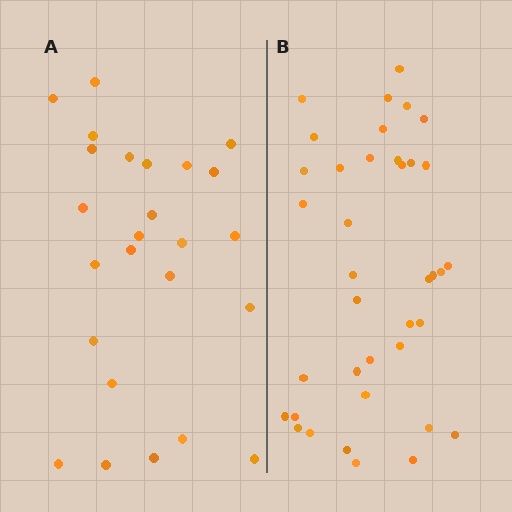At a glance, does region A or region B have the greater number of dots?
Region B (the right region) has more dots.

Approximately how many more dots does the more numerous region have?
Region B has approximately 15 more dots than region A.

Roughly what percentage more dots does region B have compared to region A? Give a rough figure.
About 50% more.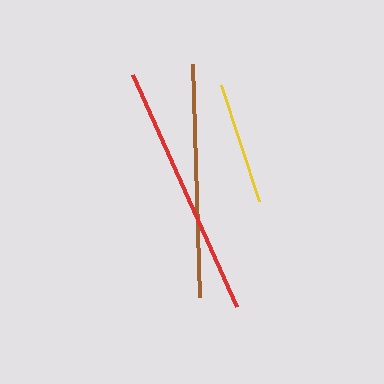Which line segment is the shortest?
The yellow line is the shortest at approximately 123 pixels.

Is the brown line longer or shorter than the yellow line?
The brown line is longer than the yellow line.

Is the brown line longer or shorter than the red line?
The red line is longer than the brown line.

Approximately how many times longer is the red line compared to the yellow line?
The red line is approximately 2.1 times the length of the yellow line.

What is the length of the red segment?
The red segment is approximately 254 pixels long.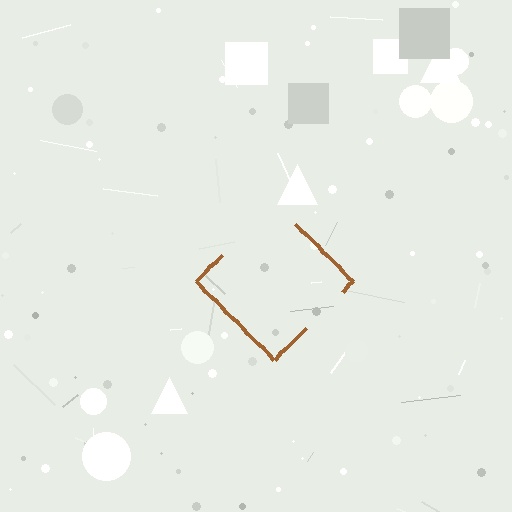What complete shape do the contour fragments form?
The contour fragments form a diamond.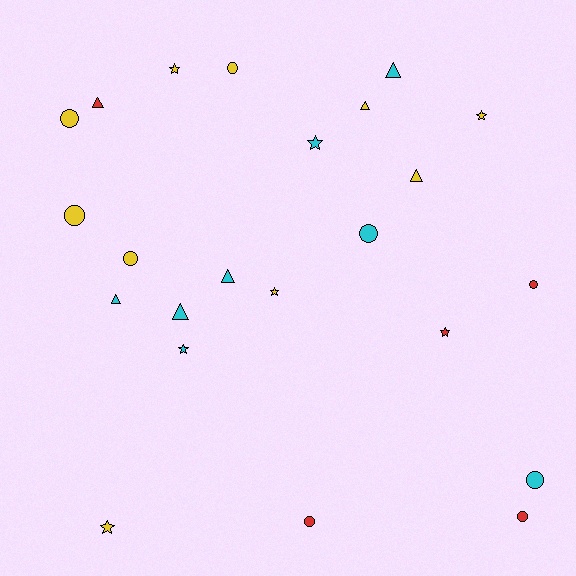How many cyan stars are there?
There are 2 cyan stars.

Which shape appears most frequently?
Circle, with 9 objects.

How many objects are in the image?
There are 23 objects.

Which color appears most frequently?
Yellow, with 10 objects.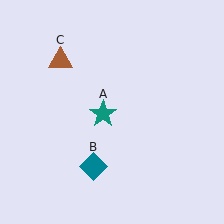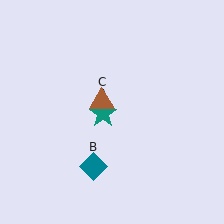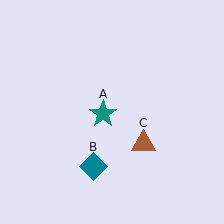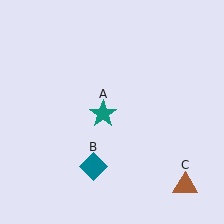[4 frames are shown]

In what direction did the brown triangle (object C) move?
The brown triangle (object C) moved down and to the right.